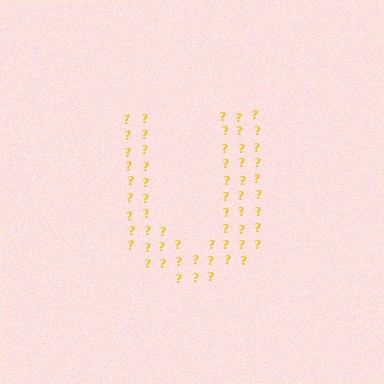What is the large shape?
The large shape is the letter U.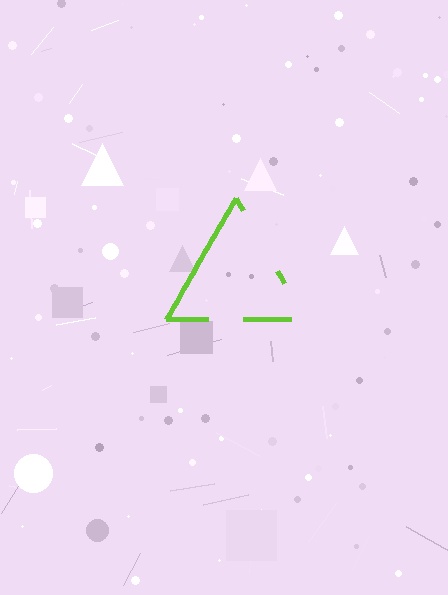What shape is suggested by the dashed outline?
The dashed outline suggests a triangle.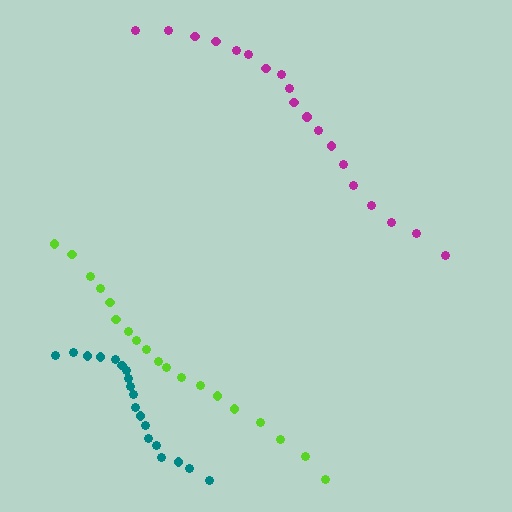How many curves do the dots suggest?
There are 3 distinct paths.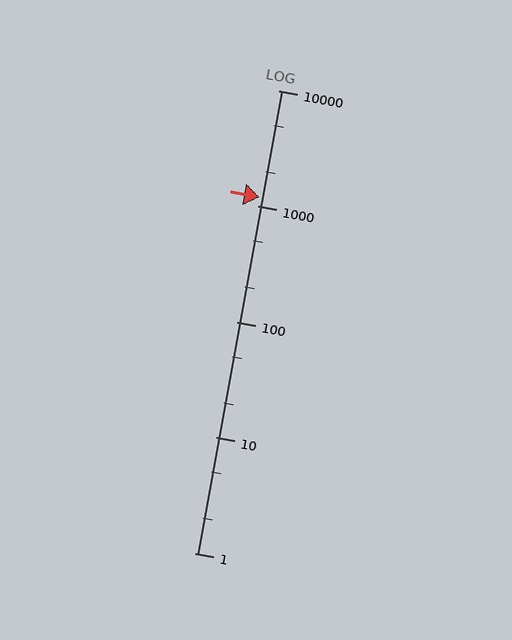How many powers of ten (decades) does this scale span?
The scale spans 4 decades, from 1 to 10000.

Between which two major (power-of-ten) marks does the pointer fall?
The pointer is between 1000 and 10000.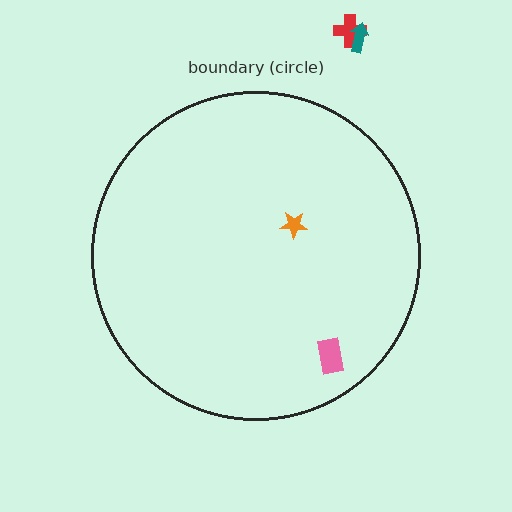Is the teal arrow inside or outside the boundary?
Outside.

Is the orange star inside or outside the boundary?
Inside.